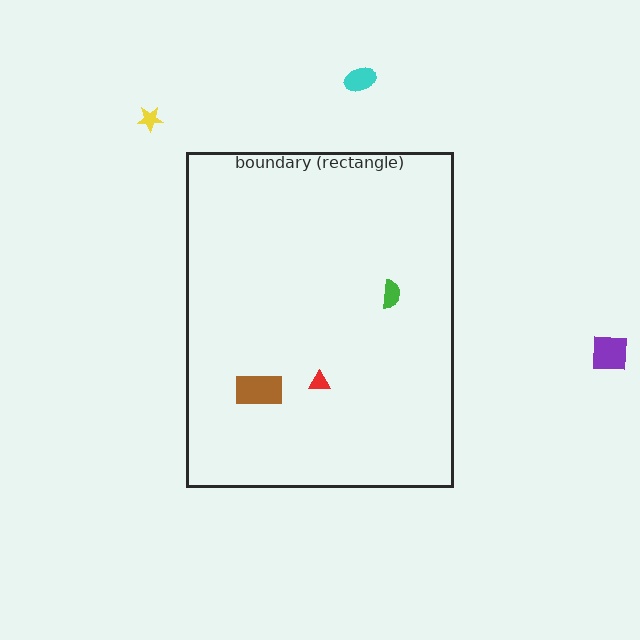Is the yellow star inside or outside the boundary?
Outside.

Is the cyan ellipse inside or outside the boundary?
Outside.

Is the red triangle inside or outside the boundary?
Inside.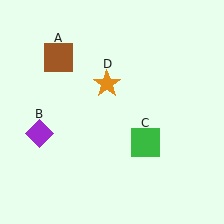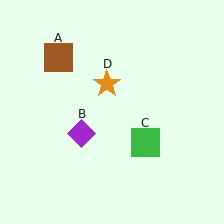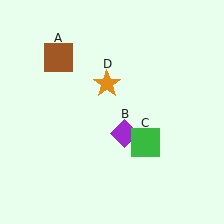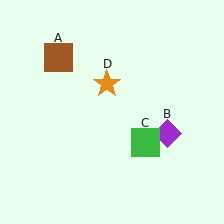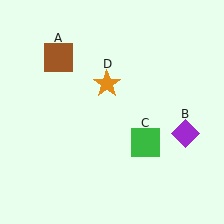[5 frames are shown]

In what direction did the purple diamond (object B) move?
The purple diamond (object B) moved right.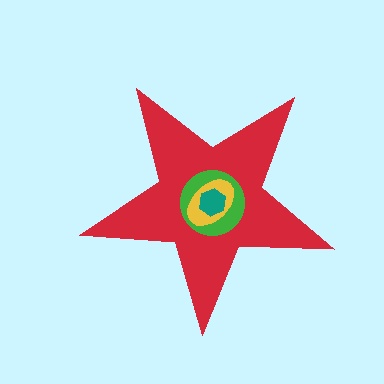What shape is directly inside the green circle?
The yellow ellipse.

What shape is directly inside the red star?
The green circle.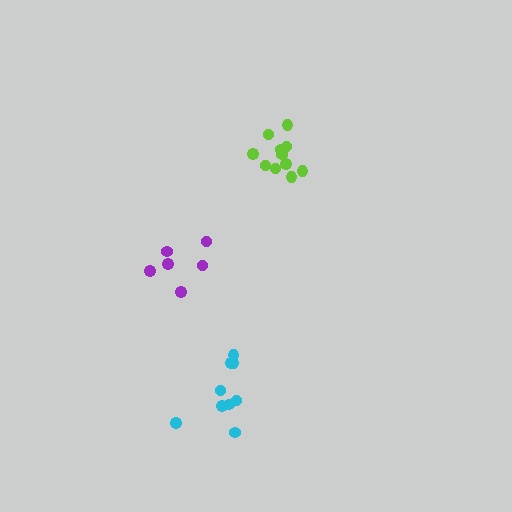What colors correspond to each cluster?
The clusters are colored: purple, cyan, lime.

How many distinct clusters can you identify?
There are 3 distinct clusters.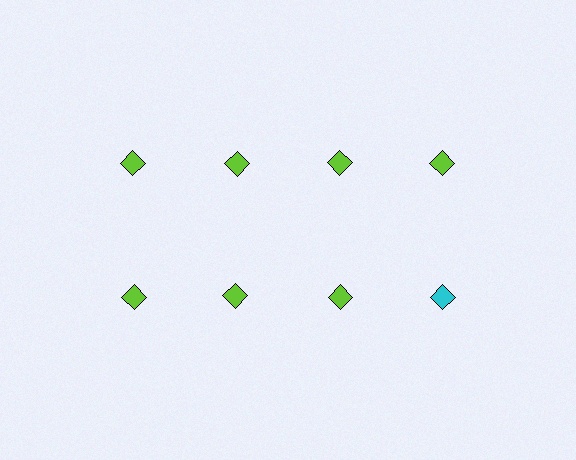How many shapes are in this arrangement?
There are 8 shapes arranged in a grid pattern.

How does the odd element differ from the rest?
It has a different color: cyan instead of lime.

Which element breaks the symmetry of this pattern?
The cyan diamond in the second row, second from right column breaks the symmetry. All other shapes are lime diamonds.